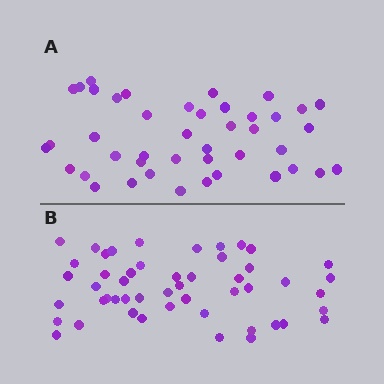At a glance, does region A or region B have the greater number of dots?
Region B (the bottom region) has more dots.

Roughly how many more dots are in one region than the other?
Region B has roughly 8 or so more dots than region A.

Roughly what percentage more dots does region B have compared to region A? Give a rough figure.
About 15% more.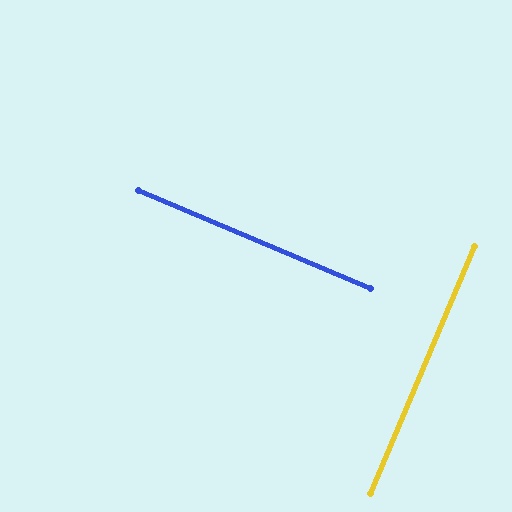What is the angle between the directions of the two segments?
Approximately 90 degrees.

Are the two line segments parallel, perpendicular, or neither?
Perpendicular — they meet at approximately 90°.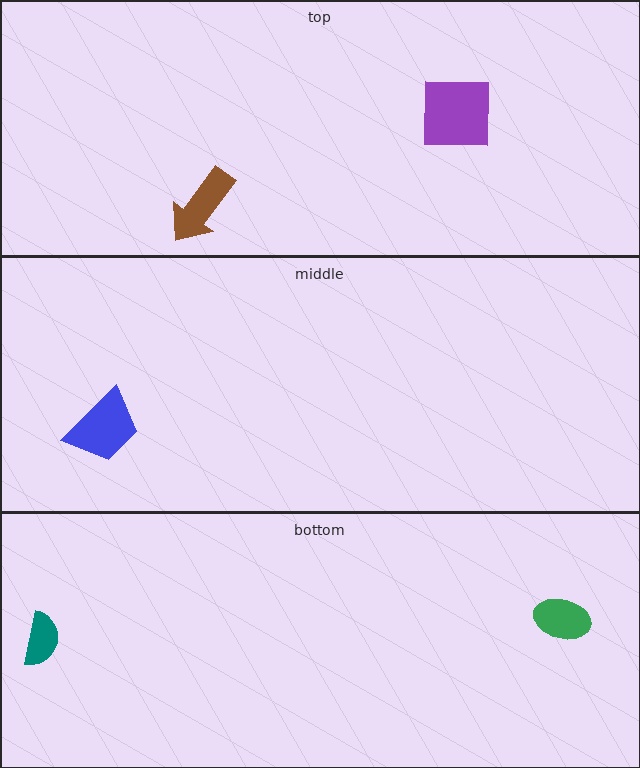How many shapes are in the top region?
2.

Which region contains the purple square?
The top region.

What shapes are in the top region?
The purple square, the brown arrow.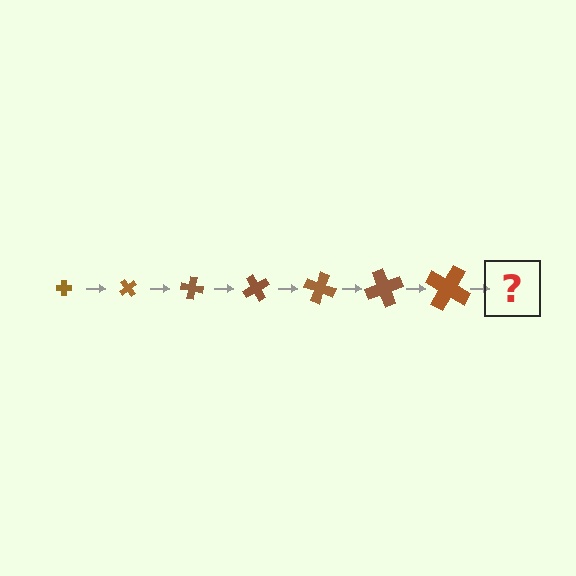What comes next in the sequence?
The next element should be a cross, larger than the previous one and rotated 350 degrees from the start.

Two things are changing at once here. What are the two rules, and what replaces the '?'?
The two rules are that the cross grows larger each step and it rotates 50 degrees each step. The '?' should be a cross, larger than the previous one and rotated 350 degrees from the start.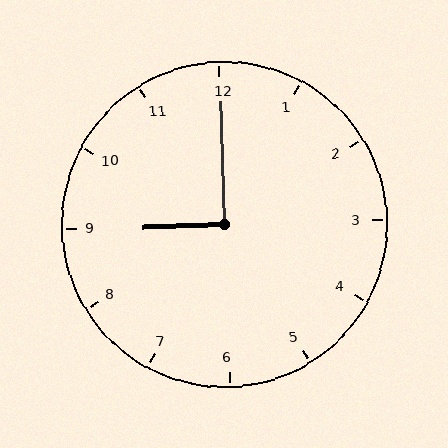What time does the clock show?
9:00.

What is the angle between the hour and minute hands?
Approximately 90 degrees.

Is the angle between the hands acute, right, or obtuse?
It is right.